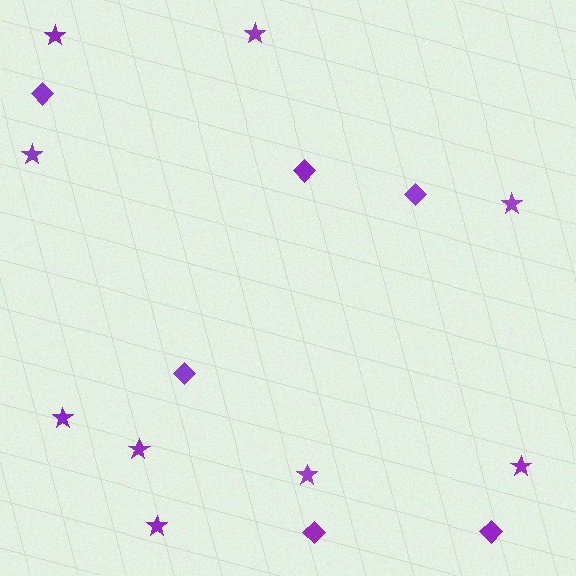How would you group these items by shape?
There are 2 groups: one group of stars (9) and one group of diamonds (6).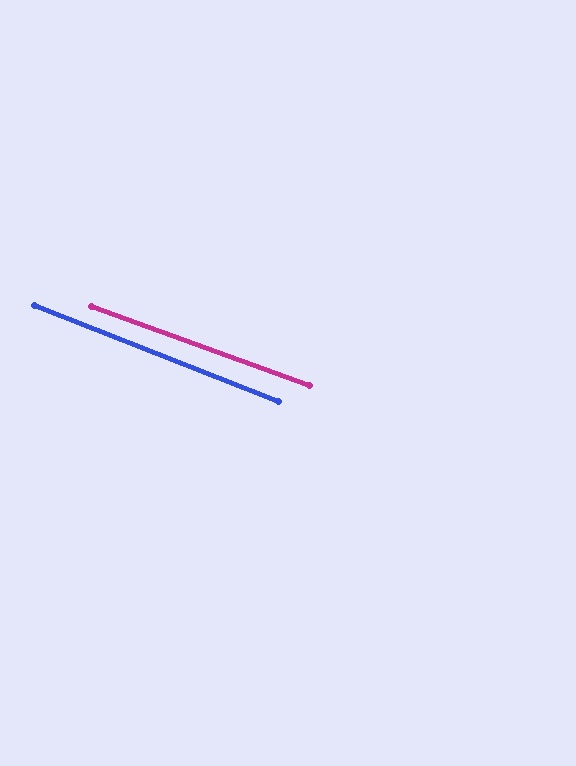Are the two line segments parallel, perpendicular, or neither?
Parallel — their directions differ by only 1.6°.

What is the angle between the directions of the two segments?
Approximately 2 degrees.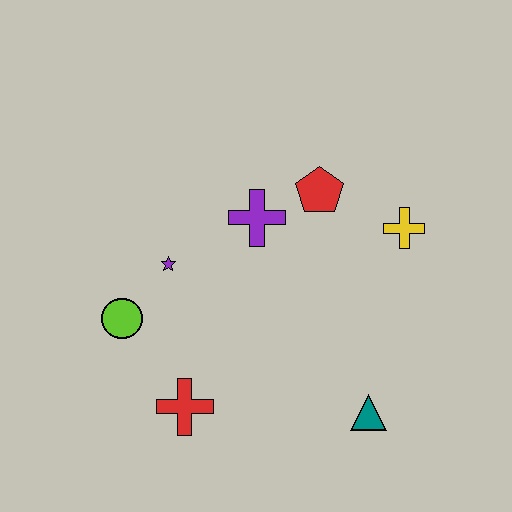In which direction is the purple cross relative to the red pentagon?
The purple cross is to the left of the red pentagon.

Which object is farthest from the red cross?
The yellow cross is farthest from the red cross.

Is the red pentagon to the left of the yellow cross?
Yes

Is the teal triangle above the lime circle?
No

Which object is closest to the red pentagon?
The purple cross is closest to the red pentagon.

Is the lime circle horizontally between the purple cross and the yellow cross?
No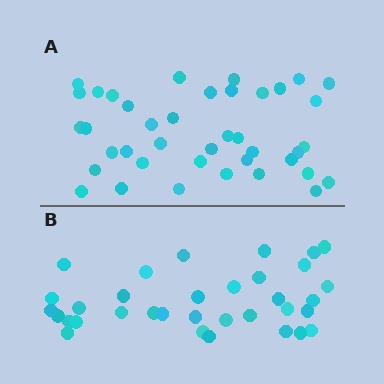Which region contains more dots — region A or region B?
Region A (the top region) has more dots.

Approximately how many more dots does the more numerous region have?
Region A has about 6 more dots than region B.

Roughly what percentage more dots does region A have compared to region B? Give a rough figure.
About 20% more.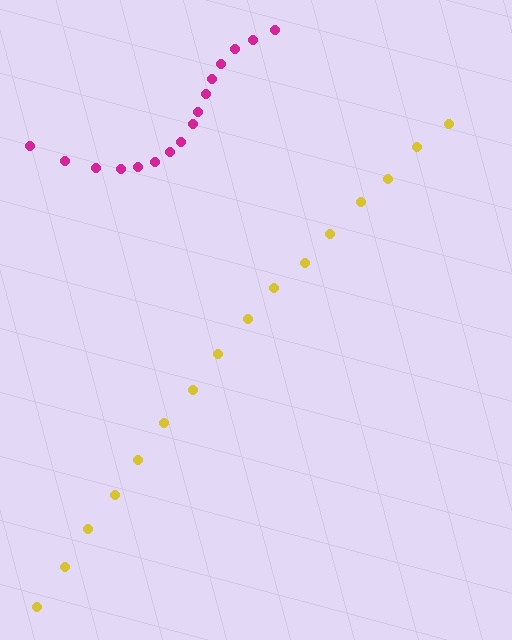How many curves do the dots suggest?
There are 2 distinct paths.